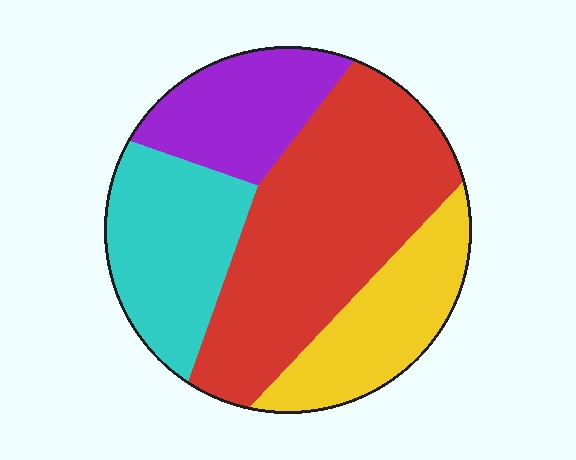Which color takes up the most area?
Red, at roughly 40%.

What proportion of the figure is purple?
Purple covers 17% of the figure.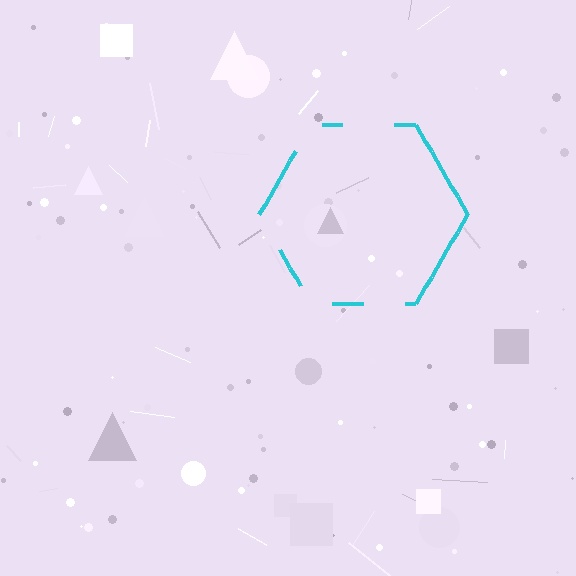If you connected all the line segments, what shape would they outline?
They would outline a hexagon.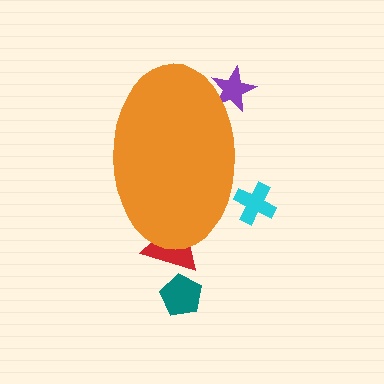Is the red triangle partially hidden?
Yes, the red triangle is partially hidden behind the orange ellipse.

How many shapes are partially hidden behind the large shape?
3 shapes are partially hidden.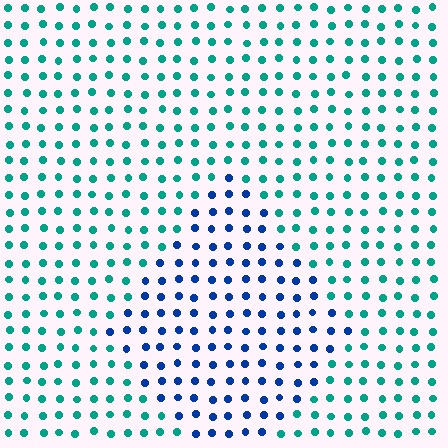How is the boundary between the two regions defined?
The boundary is defined purely by a slight shift in hue (about 49 degrees). Spacing, size, and orientation are identical on both sides.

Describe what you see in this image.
The image is filled with small teal elements in a uniform arrangement. A diamond-shaped region is visible where the elements are tinted to a slightly different hue, forming a subtle color boundary.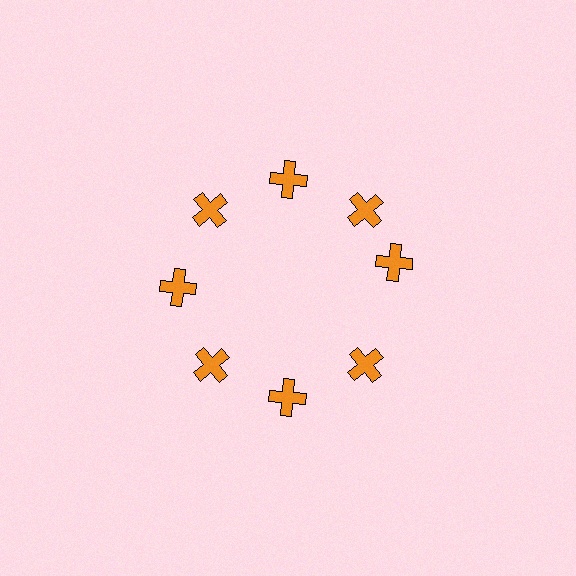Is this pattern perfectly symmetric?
No. The 8 orange crosses are arranged in a ring, but one element near the 3 o'clock position is rotated out of alignment along the ring, breaking the 8-fold rotational symmetry.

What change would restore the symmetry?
The symmetry would be restored by rotating it back into even spacing with its neighbors so that all 8 crosses sit at equal angles and equal distance from the center.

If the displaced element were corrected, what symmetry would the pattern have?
It would have 8-fold rotational symmetry — the pattern would map onto itself every 45 degrees.